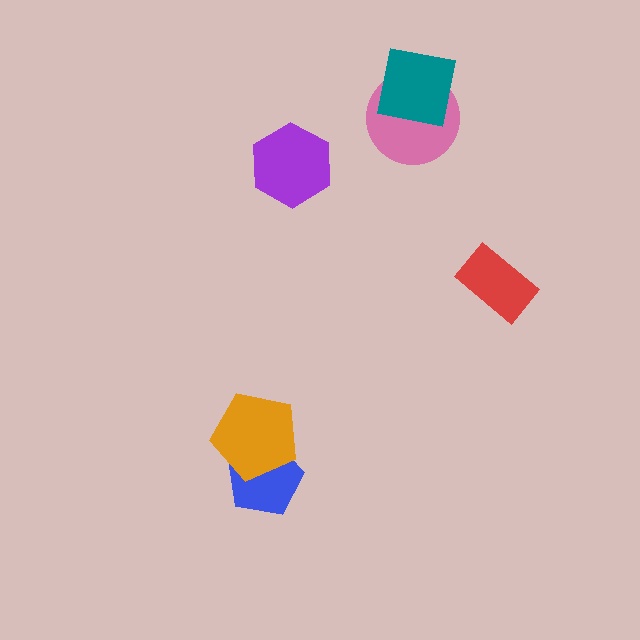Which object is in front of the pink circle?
The teal square is in front of the pink circle.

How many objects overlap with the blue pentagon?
1 object overlaps with the blue pentagon.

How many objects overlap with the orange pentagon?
1 object overlaps with the orange pentagon.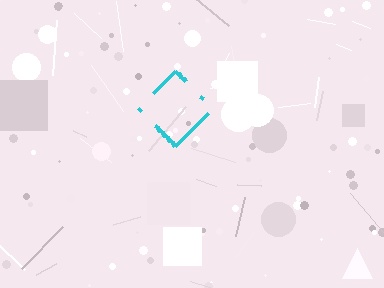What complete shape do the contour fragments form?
The contour fragments form a diamond.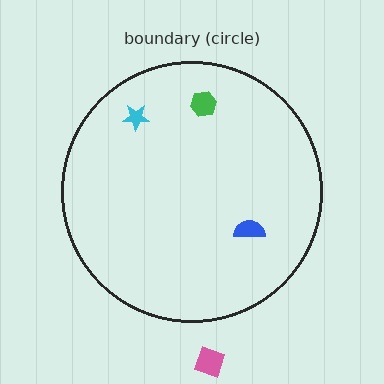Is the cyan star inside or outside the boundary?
Inside.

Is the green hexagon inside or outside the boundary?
Inside.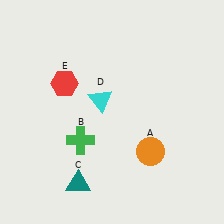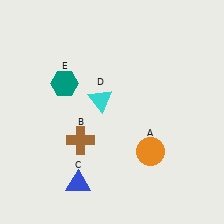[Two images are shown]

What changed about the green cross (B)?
In Image 1, B is green. In Image 2, it changed to brown.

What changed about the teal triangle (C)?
In Image 1, C is teal. In Image 2, it changed to blue.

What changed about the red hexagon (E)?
In Image 1, E is red. In Image 2, it changed to teal.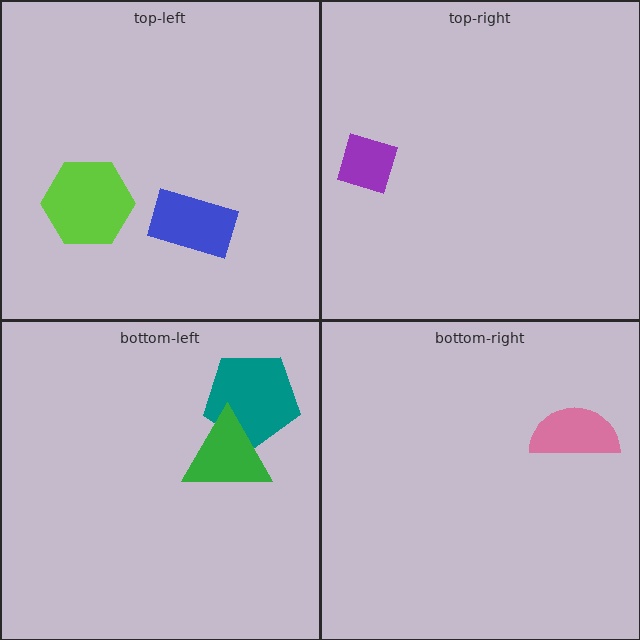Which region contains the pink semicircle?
The bottom-right region.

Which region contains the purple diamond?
The top-right region.